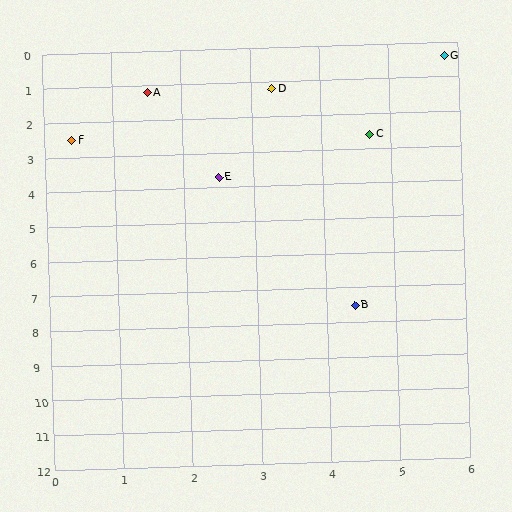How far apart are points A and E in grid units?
Points A and E are about 2.7 grid units apart.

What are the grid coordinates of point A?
Point A is at approximately (1.5, 1.2).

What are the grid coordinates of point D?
Point D is at approximately (3.3, 1.2).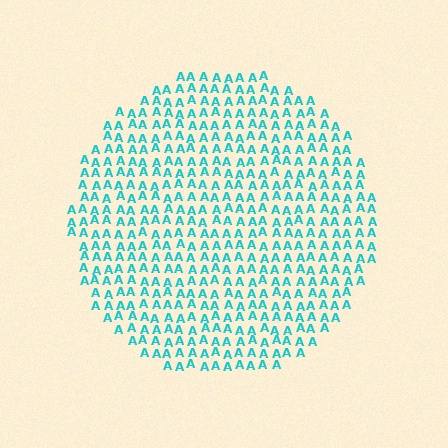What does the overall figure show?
The overall figure shows a circle.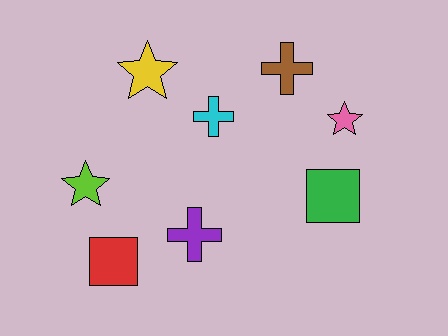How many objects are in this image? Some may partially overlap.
There are 8 objects.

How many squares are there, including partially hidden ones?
There are 2 squares.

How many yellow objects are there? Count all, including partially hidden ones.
There is 1 yellow object.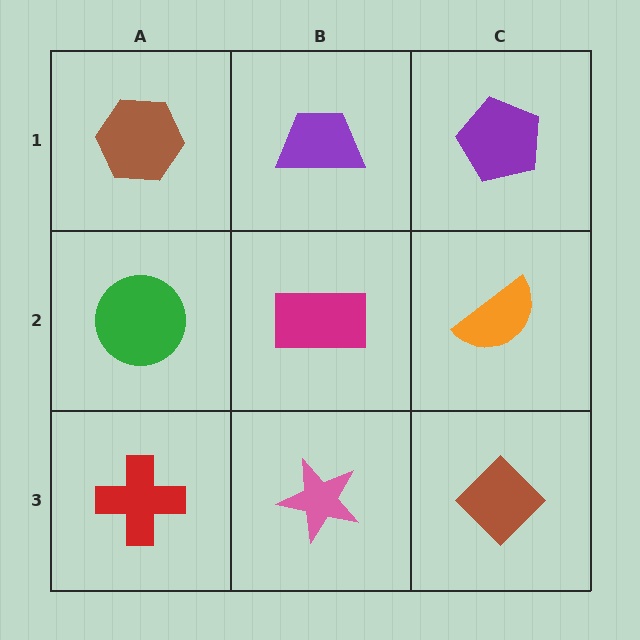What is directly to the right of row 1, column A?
A purple trapezoid.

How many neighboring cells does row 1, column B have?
3.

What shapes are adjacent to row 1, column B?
A magenta rectangle (row 2, column B), a brown hexagon (row 1, column A), a purple pentagon (row 1, column C).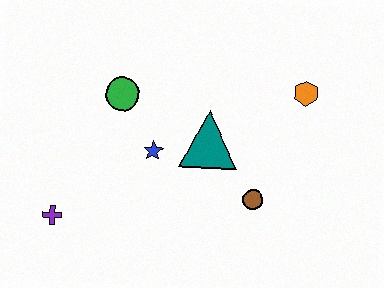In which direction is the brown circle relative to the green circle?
The brown circle is to the right of the green circle.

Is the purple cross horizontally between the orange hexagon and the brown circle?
No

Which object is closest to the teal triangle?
The blue star is closest to the teal triangle.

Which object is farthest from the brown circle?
The purple cross is farthest from the brown circle.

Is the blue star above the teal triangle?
No